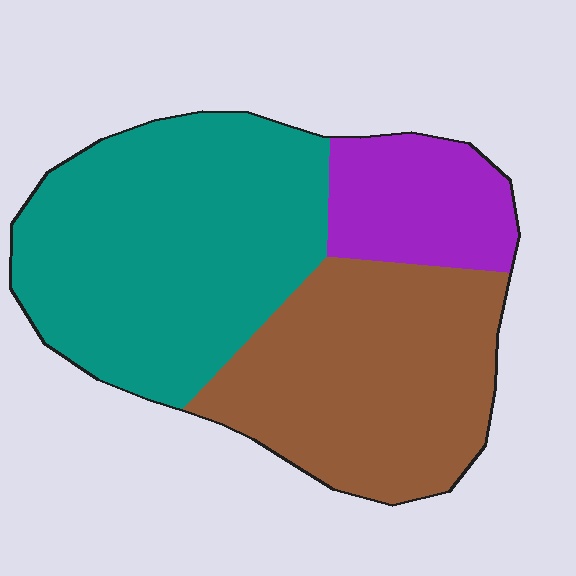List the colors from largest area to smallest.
From largest to smallest: teal, brown, purple.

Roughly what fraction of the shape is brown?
Brown covers 37% of the shape.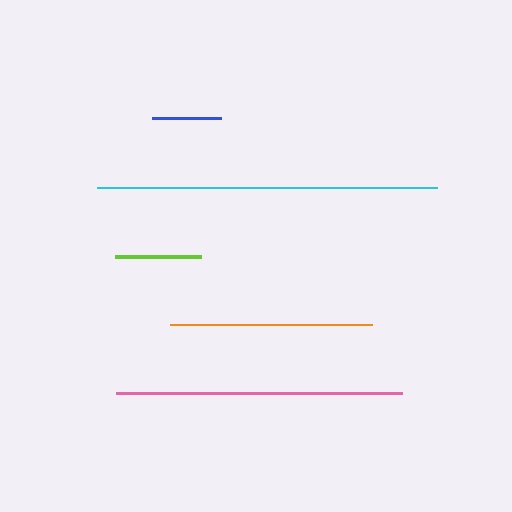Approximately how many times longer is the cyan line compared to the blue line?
The cyan line is approximately 4.9 times the length of the blue line.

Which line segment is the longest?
The cyan line is the longest at approximately 340 pixels.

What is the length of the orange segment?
The orange segment is approximately 202 pixels long.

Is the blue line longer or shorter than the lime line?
The lime line is longer than the blue line.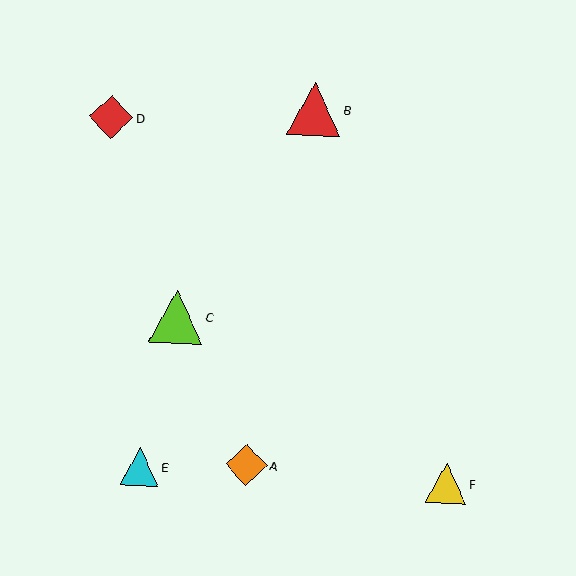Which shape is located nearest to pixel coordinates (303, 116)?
The red triangle (labeled B) at (314, 109) is nearest to that location.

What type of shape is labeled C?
Shape C is a lime triangle.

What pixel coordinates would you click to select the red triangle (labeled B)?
Click at (314, 109) to select the red triangle B.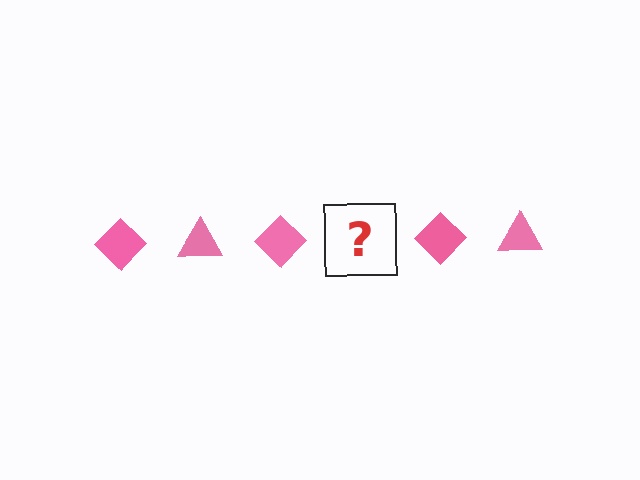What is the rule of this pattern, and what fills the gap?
The rule is that the pattern cycles through diamond, triangle shapes in pink. The gap should be filled with a pink triangle.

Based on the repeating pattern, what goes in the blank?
The blank should be a pink triangle.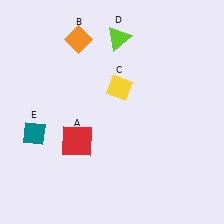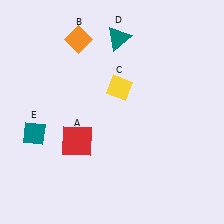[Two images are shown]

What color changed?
The triangle (D) changed from lime in Image 1 to teal in Image 2.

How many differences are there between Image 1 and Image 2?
There is 1 difference between the two images.